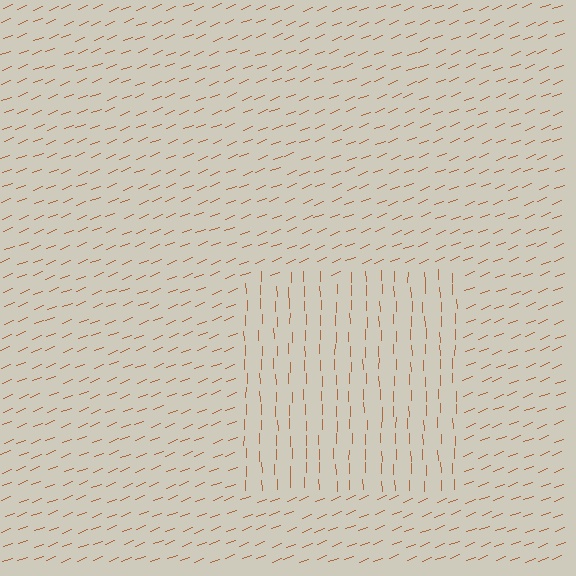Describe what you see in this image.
The image is filled with small brown line segments. A rectangle region in the image has lines oriented differently from the surrounding lines, creating a visible texture boundary.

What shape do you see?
I see a rectangle.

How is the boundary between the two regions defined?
The boundary is defined purely by a change in line orientation (approximately 69 degrees difference). All lines are the same color and thickness.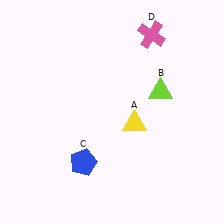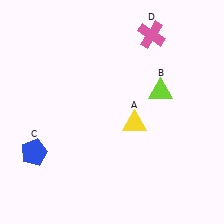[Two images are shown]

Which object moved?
The blue pentagon (C) moved left.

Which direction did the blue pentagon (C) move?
The blue pentagon (C) moved left.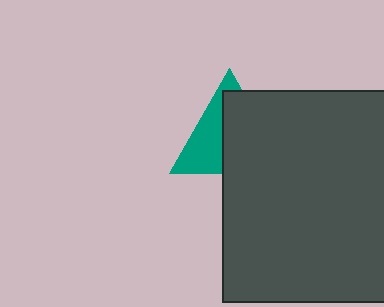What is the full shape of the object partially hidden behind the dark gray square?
The partially hidden object is a teal triangle.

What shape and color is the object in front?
The object in front is a dark gray square.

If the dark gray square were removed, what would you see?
You would see the complete teal triangle.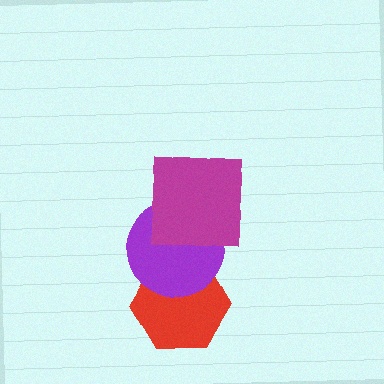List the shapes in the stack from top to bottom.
From top to bottom: the magenta square, the purple circle, the red hexagon.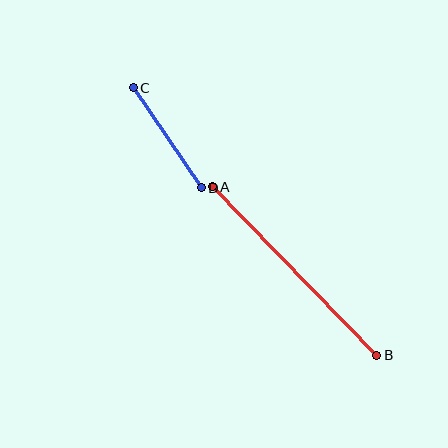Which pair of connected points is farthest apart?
Points A and B are farthest apart.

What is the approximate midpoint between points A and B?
The midpoint is at approximately (295, 271) pixels.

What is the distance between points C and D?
The distance is approximately 121 pixels.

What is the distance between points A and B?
The distance is approximately 235 pixels.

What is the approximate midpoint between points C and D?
The midpoint is at approximately (167, 138) pixels.